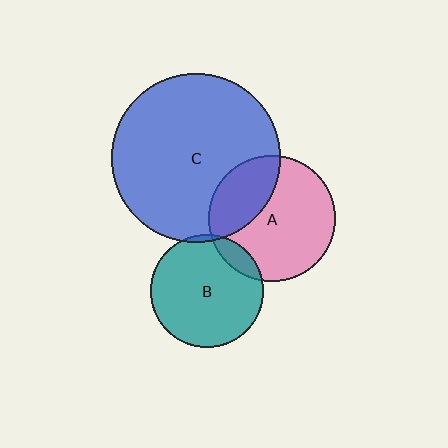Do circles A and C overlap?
Yes.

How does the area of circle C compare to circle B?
Approximately 2.2 times.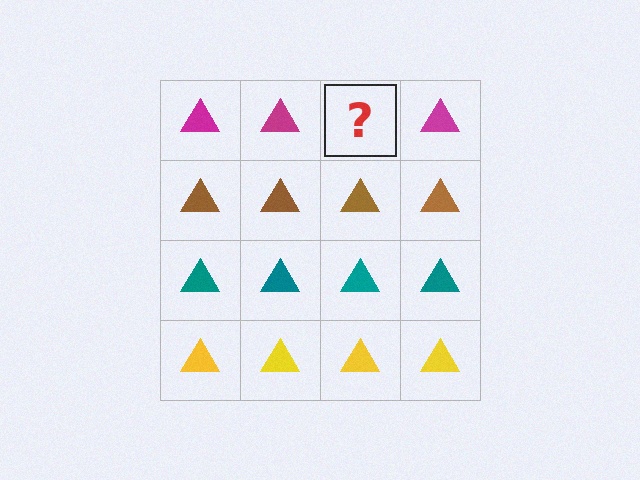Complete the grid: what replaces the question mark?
The question mark should be replaced with a magenta triangle.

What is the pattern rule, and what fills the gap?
The rule is that each row has a consistent color. The gap should be filled with a magenta triangle.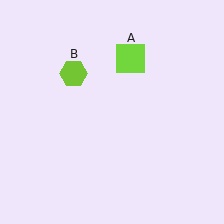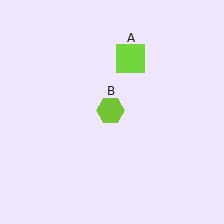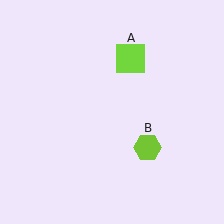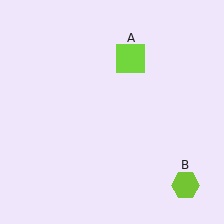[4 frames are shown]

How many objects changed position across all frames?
1 object changed position: lime hexagon (object B).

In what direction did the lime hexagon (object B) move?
The lime hexagon (object B) moved down and to the right.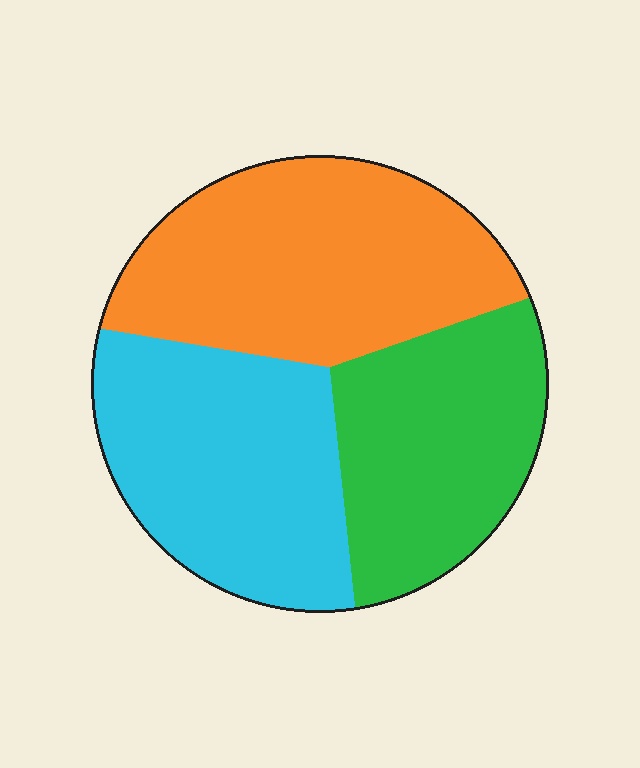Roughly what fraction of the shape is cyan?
Cyan takes up between a third and a half of the shape.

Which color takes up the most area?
Orange, at roughly 40%.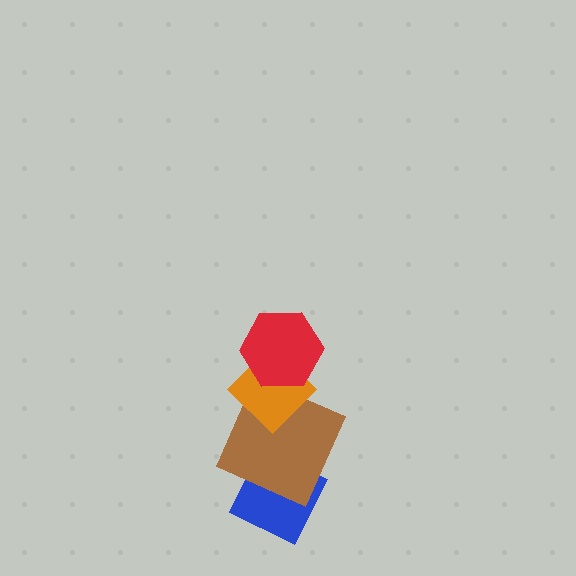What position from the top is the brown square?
The brown square is 3rd from the top.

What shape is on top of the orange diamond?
The red hexagon is on top of the orange diamond.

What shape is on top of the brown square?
The orange diamond is on top of the brown square.